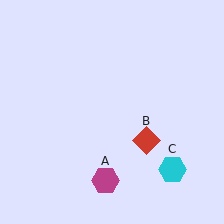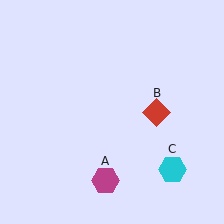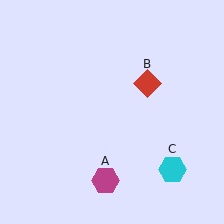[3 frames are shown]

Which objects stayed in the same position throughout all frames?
Magenta hexagon (object A) and cyan hexagon (object C) remained stationary.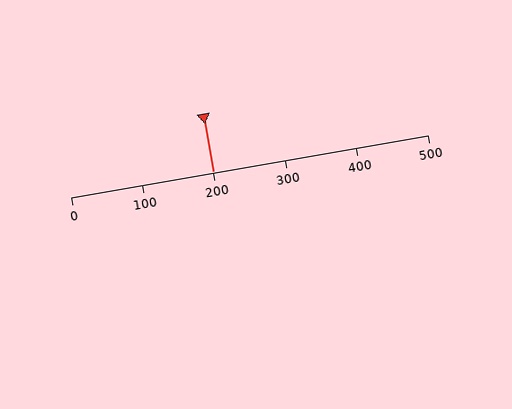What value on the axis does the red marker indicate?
The marker indicates approximately 200.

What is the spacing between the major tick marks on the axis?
The major ticks are spaced 100 apart.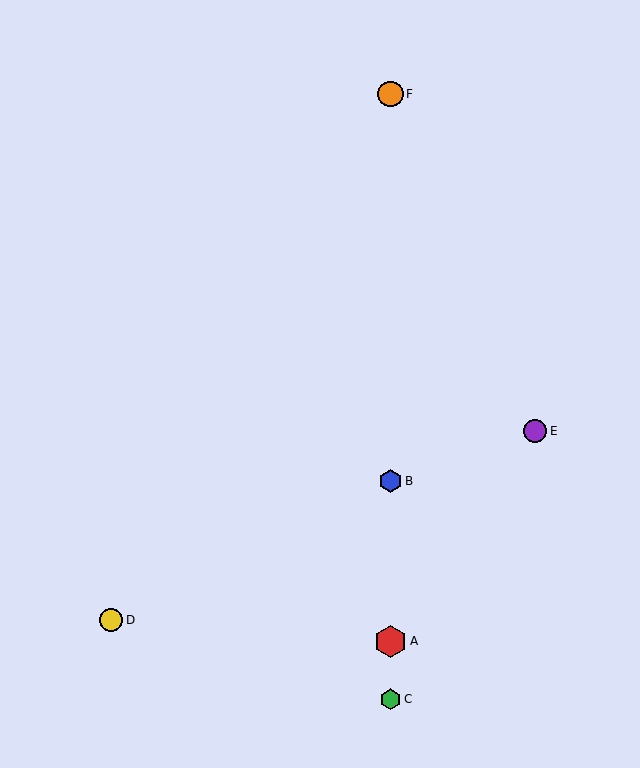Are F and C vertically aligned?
Yes, both are at x≈391.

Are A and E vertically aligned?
No, A is at x≈391 and E is at x≈535.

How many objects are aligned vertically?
4 objects (A, B, C, F) are aligned vertically.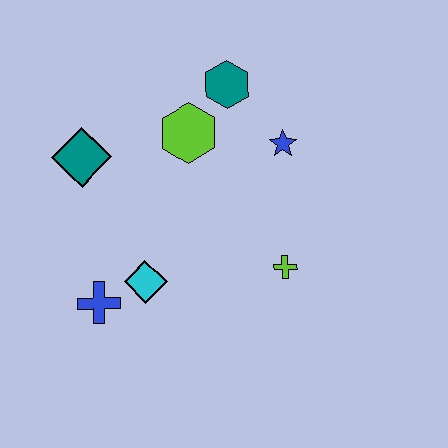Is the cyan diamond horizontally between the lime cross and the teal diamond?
Yes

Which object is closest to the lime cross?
The blue star is closest to the lime cross.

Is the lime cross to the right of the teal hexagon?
Yes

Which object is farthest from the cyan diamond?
The teal hexagon is farthest from the cyan diamond.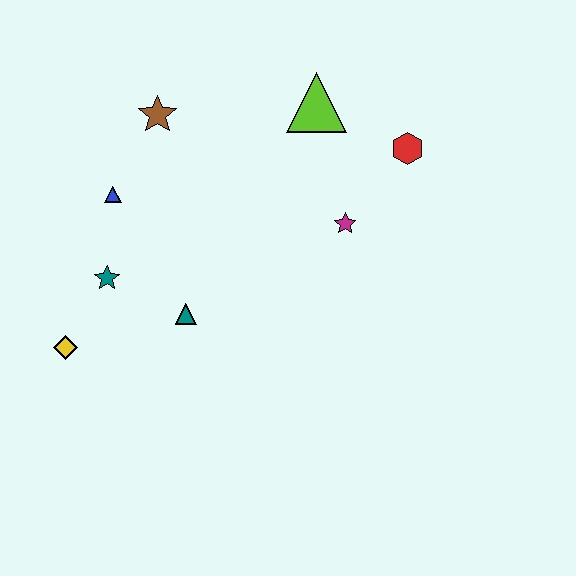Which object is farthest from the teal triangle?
The red hexagon is farthest from the teal triangle.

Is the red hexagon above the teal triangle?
Yes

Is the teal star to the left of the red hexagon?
Yes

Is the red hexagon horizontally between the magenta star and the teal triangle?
No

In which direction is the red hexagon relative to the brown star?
The red hexagon is to the right of the brown star.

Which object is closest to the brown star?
The blue triangle is closest to the brown star.